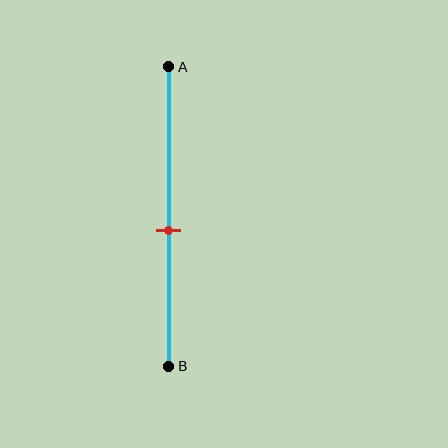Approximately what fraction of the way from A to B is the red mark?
The red mark is approximately 55% of the way from A to B.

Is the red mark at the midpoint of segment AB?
No, the mark is at about 55% from A, not at the 50% midpoint.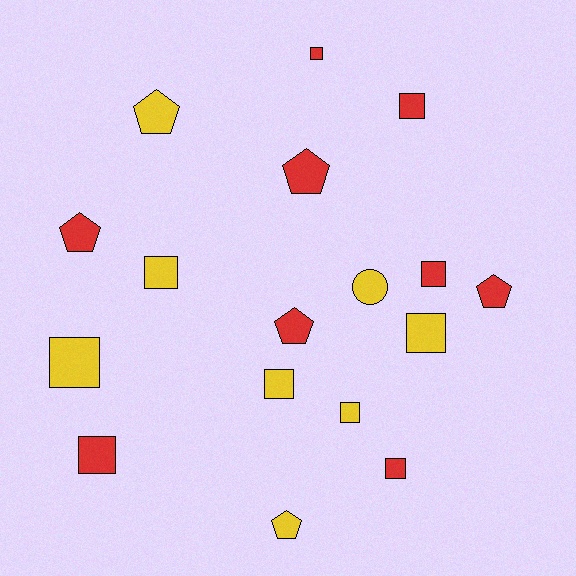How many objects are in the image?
There are 17 objects.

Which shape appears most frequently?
Square, with 10 objects.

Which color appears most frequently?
Red, with 9 objects.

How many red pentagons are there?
There are 4 red pentagons.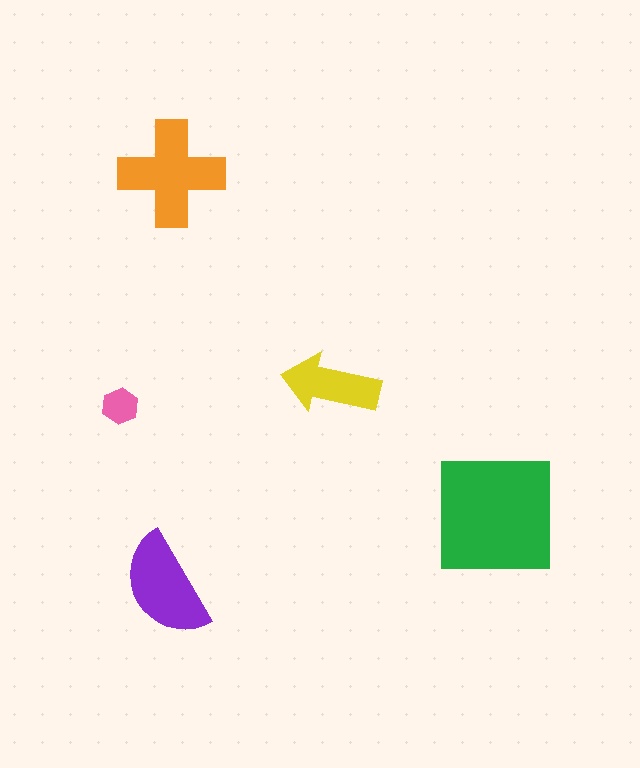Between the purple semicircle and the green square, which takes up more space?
The green square.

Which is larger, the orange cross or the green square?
The green square.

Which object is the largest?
The green square.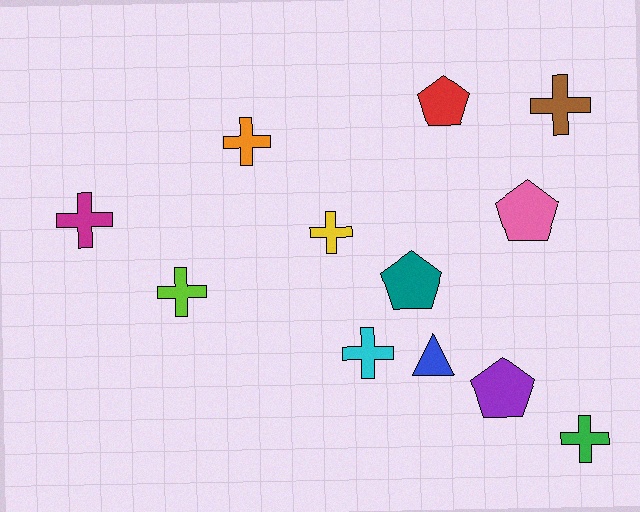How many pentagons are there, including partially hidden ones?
There are 4 pentagons.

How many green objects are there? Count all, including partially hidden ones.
There is 1 green object.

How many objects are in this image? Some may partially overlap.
There are 12 objects.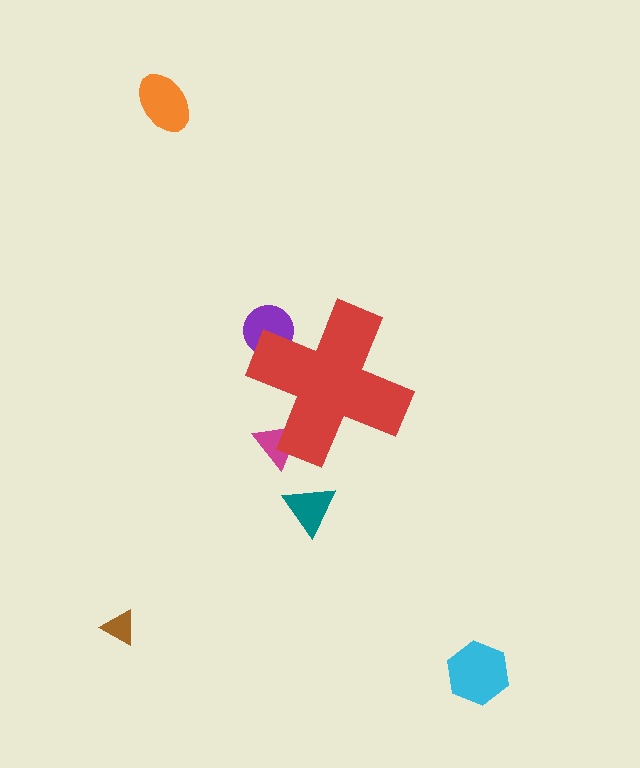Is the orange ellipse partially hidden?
No, the orange ellipse is fully visible.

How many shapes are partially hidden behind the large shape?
2 shapes are partially hidden.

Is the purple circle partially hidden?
Yes, the purple circle is partially hidden behind the red cross.